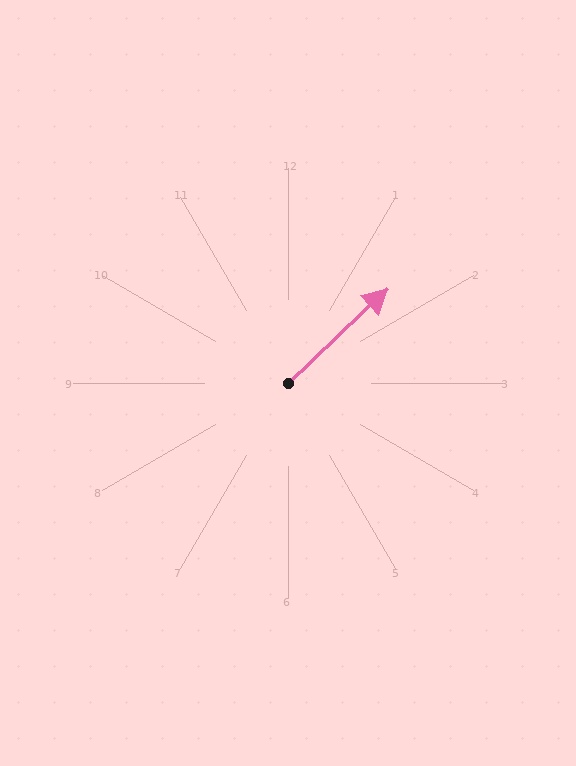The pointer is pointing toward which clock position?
Roughly 2 o'clock.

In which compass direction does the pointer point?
Northeast.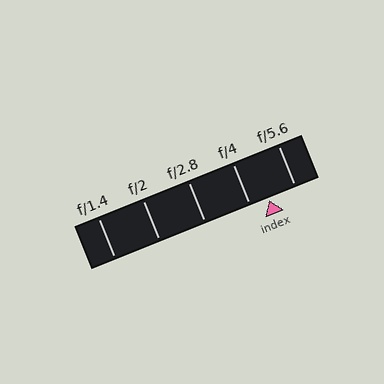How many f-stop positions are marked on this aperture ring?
There are 5 f-stop positions marked.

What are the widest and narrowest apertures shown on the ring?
The widest aperture shown is f/1.4 and the narrowest is f/5.6.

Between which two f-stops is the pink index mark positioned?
The index mark is between f/4 and f/5.6.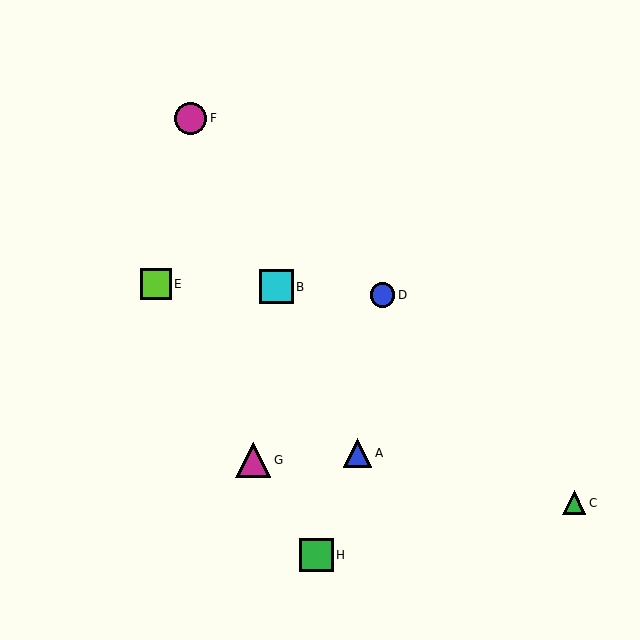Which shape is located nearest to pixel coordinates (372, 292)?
The blue circle (labeled D) at (383, 295) is nearest to that location.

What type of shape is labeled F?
Shape F is a magenta circle.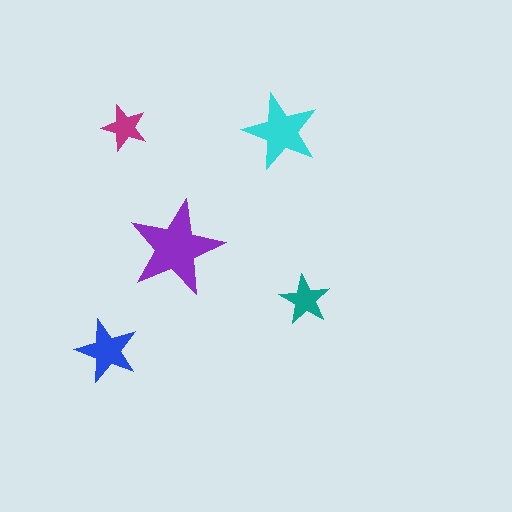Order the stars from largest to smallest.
the purple one, the cyan one, the blue one, the teal one, the magenta one.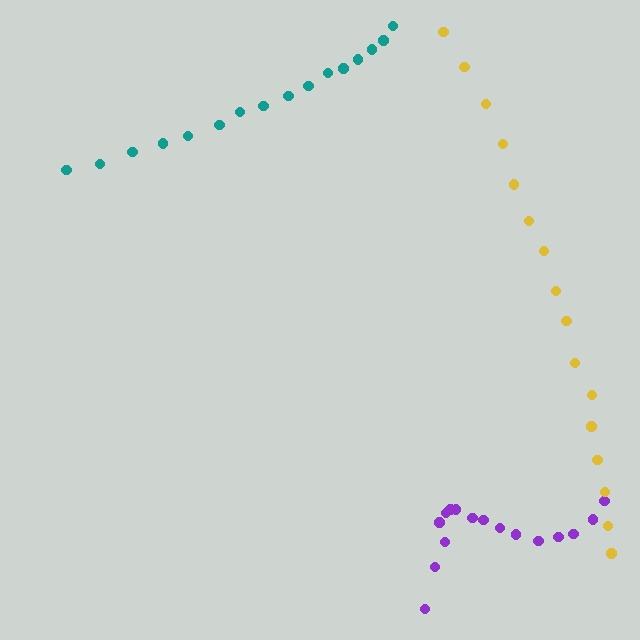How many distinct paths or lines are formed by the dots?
There are 3 distinct paths.